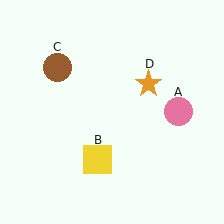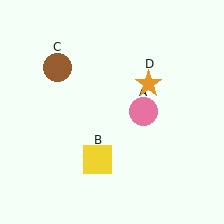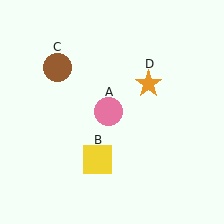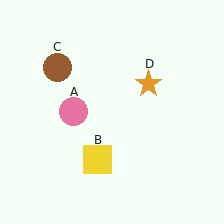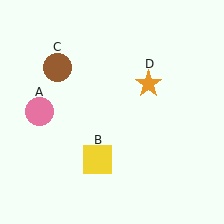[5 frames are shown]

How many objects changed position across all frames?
1 object changed position: pink circle (object A).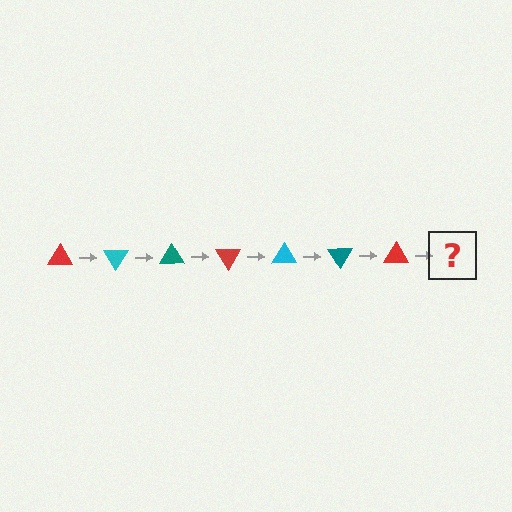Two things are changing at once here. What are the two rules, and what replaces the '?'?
The two rules are that it rotates 60 degrees each step and the color cycles through red, cyan, and teal. The '?' should be a cyan triangle, rotated 420 degrees from the start.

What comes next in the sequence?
The next element should be a cyan triangle, rotated 420 degrees from the start.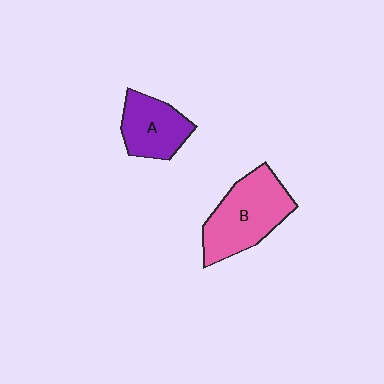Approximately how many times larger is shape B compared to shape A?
Approximately 1.5 times.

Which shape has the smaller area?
Shape A (purple).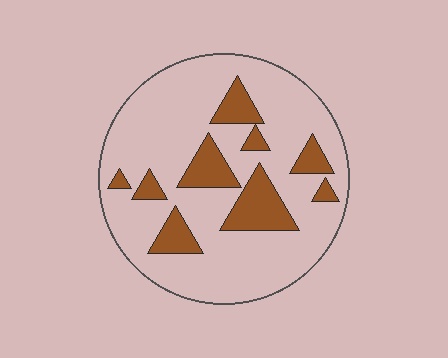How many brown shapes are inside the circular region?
9.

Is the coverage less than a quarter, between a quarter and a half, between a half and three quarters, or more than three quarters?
Less than a quarter.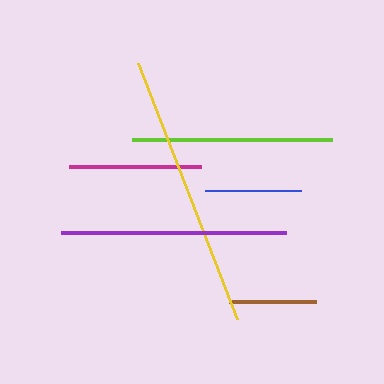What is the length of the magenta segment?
The magenta segment is approximately 133 pixels long.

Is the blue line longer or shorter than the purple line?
The purple line is longer than the blue line.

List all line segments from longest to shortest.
From longest to shortest: yellow, purple, lime, magenta, blue, brown.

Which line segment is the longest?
The yellow line is the longest at approximately 275 pixels.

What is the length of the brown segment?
The brown segment is approximately 87 pixels long.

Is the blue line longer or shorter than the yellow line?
The yellow line is longer than the blue line.